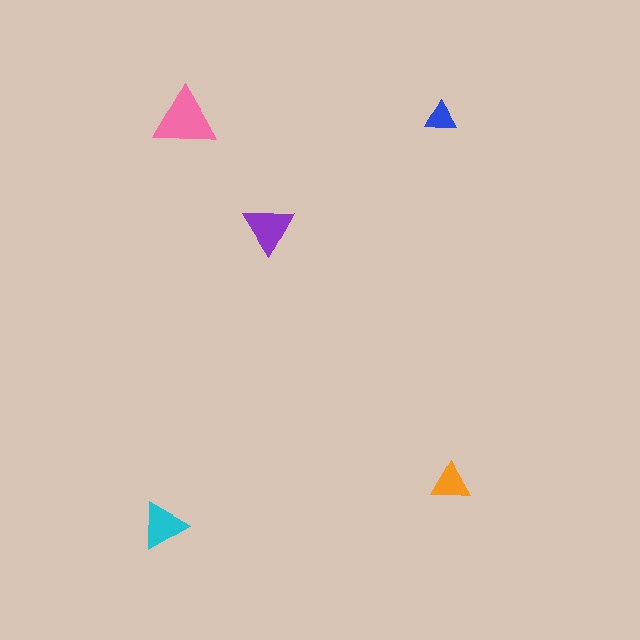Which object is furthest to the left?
The cyan triangle is leftmost.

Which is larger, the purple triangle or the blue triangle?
The purple one.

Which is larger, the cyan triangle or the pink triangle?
The pink one.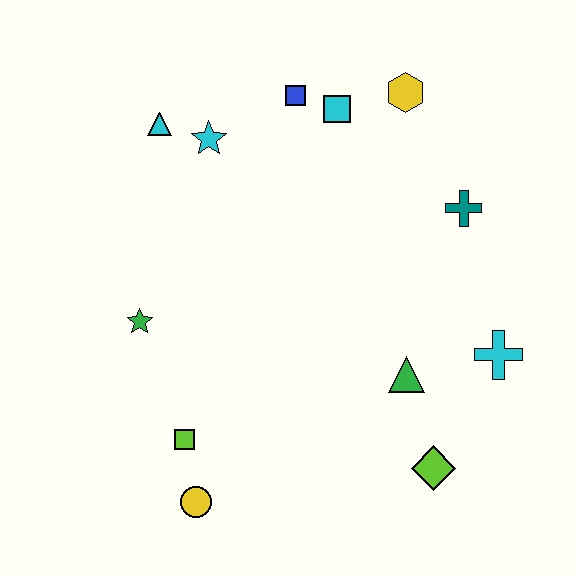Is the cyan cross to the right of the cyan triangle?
Yes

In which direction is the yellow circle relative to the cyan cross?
The yellow circle is to the left of the cyan cross.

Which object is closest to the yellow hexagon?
The cyan square is closest to the yellow hexagon.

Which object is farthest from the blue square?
The yellow circle is farthest from the blue square.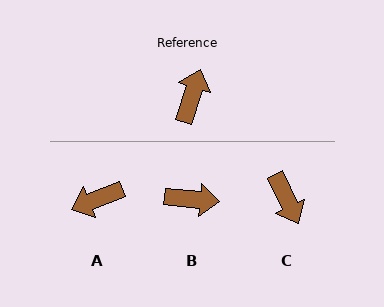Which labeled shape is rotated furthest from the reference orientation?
C, about 136 degrees away.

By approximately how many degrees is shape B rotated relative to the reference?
Approximately 78 degrees clockwise.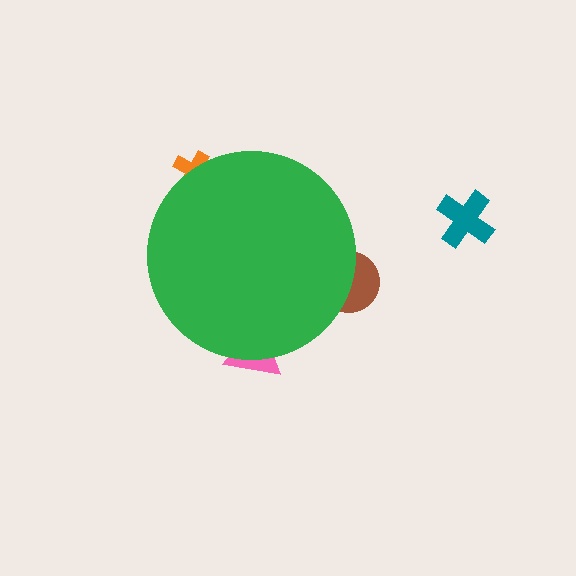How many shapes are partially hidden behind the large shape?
3 shapes are partially hidden.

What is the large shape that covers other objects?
A green circle.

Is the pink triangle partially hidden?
Yes, the pink triangle is partially hidden behind the green circle.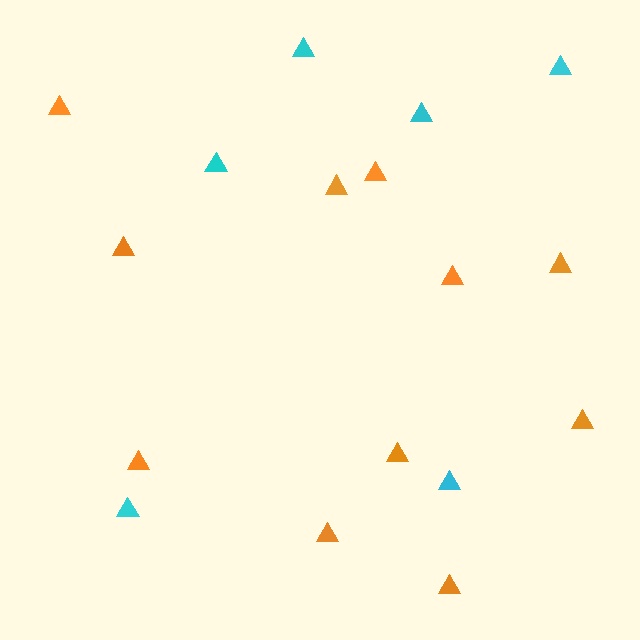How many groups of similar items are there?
There are 2 groups: one group of orange triangles (11) and one group of cyan triangles (6).